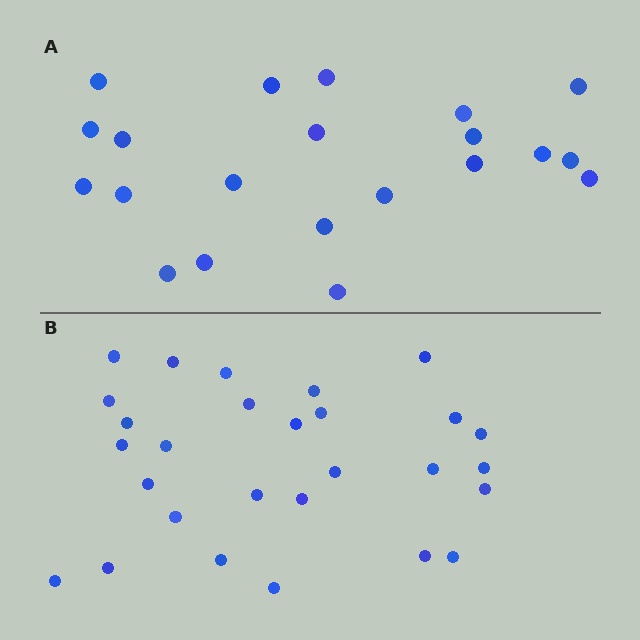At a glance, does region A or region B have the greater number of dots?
Region B (the bottom region) has more dots.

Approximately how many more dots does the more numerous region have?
Region B has roughly 8 or so more dots than region A.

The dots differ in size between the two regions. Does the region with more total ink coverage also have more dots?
No. Region A has more total ink coverage because its dots are larger, but region B actually contains more individual dots. Total area can be misleading — the number of items is what matters here.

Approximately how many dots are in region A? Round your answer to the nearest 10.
About 20 dots. (The exact count is 21, which rounds to 20.)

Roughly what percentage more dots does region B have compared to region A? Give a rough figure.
About 35% more.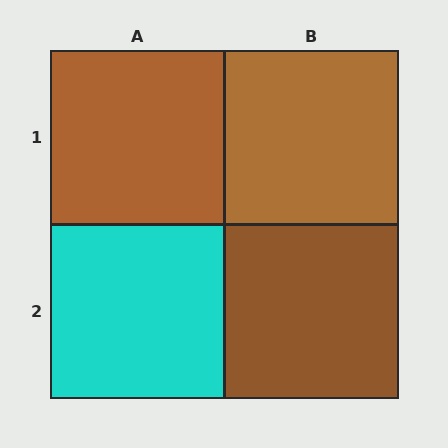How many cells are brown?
3 cells are brown.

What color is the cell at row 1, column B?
Brown.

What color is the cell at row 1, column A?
Brown.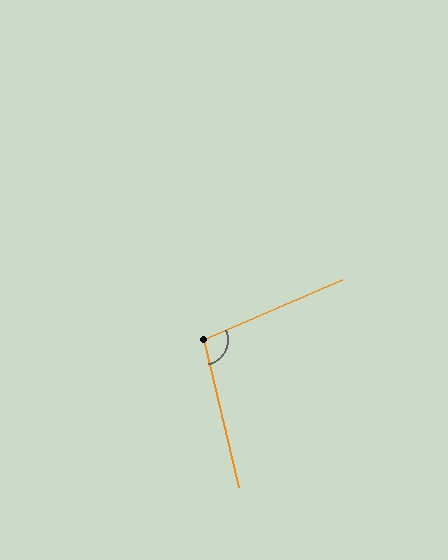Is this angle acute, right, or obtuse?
It is obtuse.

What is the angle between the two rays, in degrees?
Approximately 100 degrees.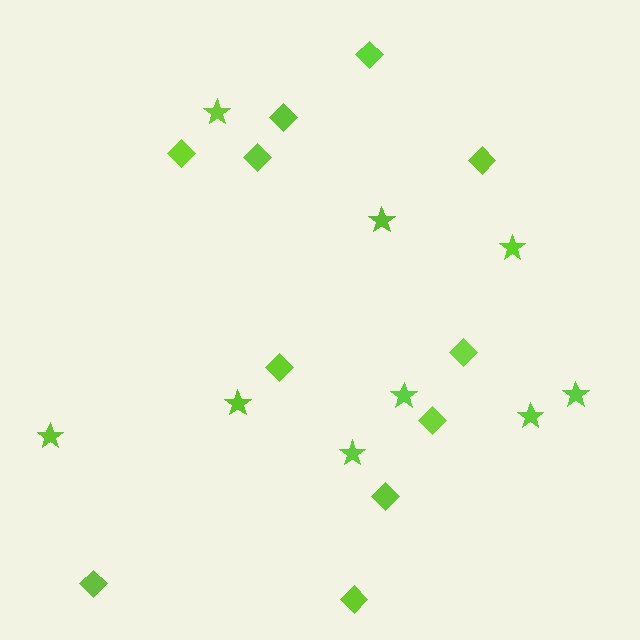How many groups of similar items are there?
There are 2 groups: one group of diamonds (11) and one group of stars (9).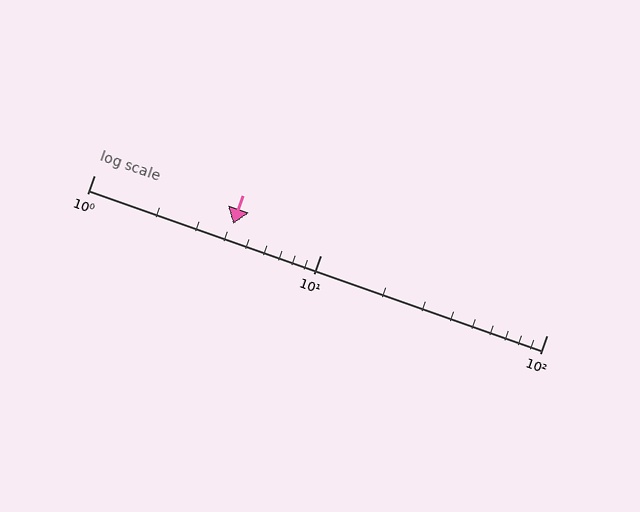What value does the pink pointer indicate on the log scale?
The pointer indicates approximately 4.1.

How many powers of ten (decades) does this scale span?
The scale spans 2 decades, from 1 to 100.